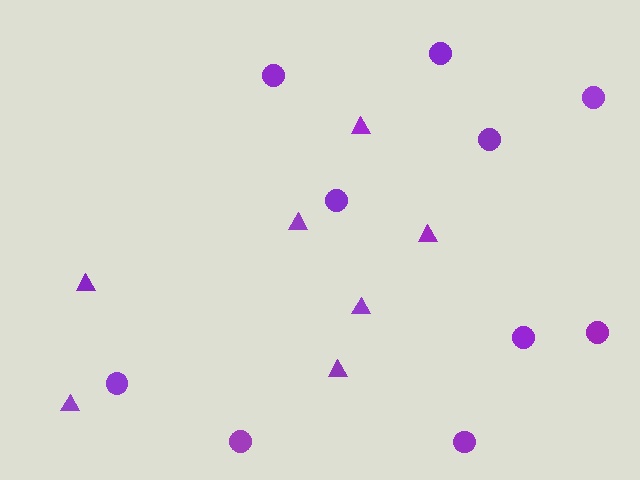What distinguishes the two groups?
There are 2 groups: one group of triangles (7) and one group of circles (10).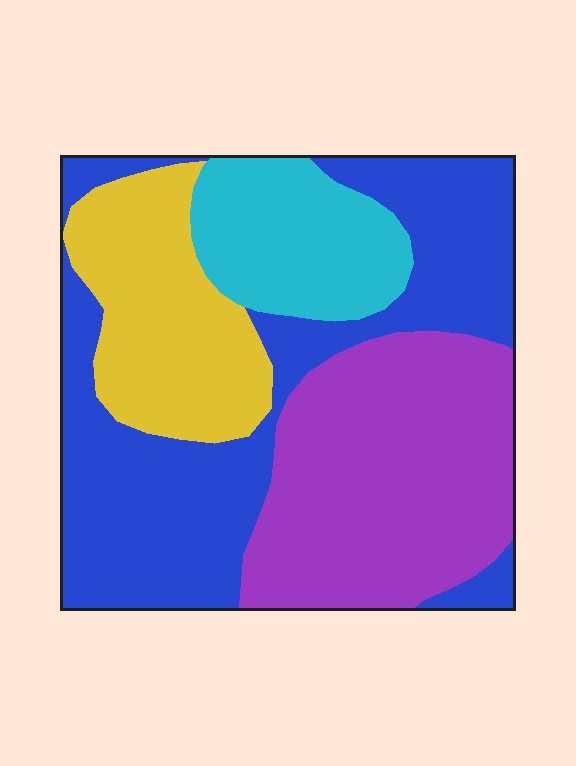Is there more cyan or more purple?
Purple.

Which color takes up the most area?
Blue, at roughly 40%.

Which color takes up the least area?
Cyan, at roughly 15%.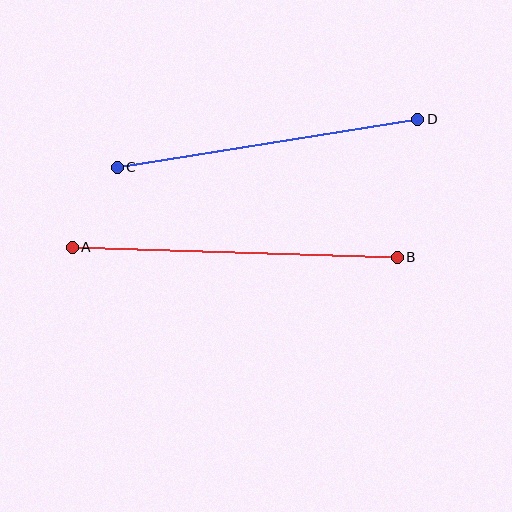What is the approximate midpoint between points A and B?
The midpoint is at approximately (235, 252) pixels.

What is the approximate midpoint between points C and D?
The midpoint is at approximately (267, 143) pixels.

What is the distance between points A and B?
The distance is approximately 325 pixels.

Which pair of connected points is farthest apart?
Points A and B are farthest apart.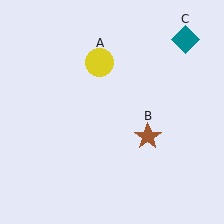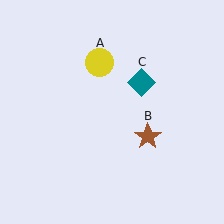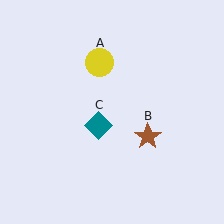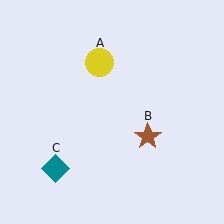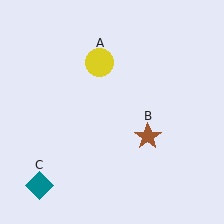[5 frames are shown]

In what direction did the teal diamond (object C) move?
The teal diamond (object C) moved down and to the left.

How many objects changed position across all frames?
1 object changed position: teal diamond (object C).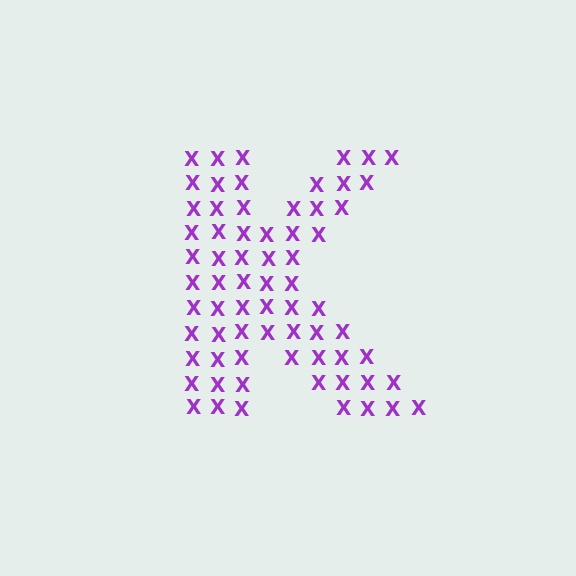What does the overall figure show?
The overall figure shows the letter K.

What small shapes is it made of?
It is made of small letter X's.